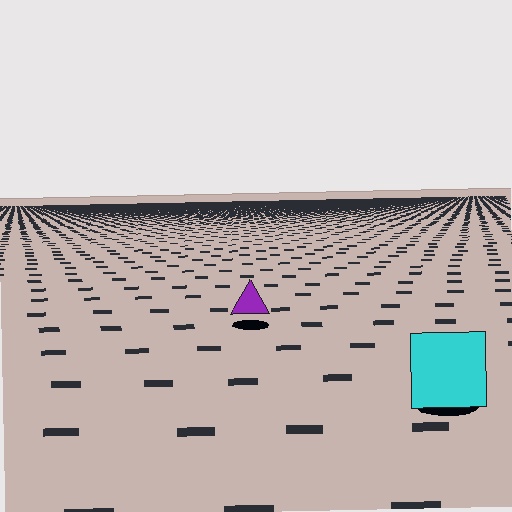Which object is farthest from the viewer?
The purple triangle is farthest from the viewer. It appears smaller and the ground texture around it is denser.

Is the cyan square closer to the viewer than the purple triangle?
Yes. The cyan square is closer — you can tell from the texture gradient: the ground texture is coarser near it.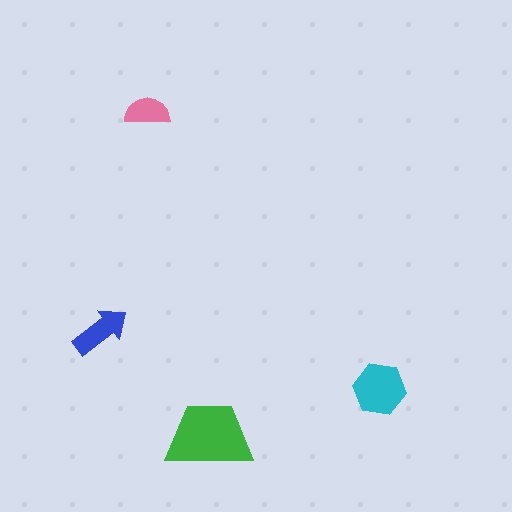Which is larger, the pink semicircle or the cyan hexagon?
The cyan hexagon.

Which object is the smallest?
The pink semicircle.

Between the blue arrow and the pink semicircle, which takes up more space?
The blue arrow.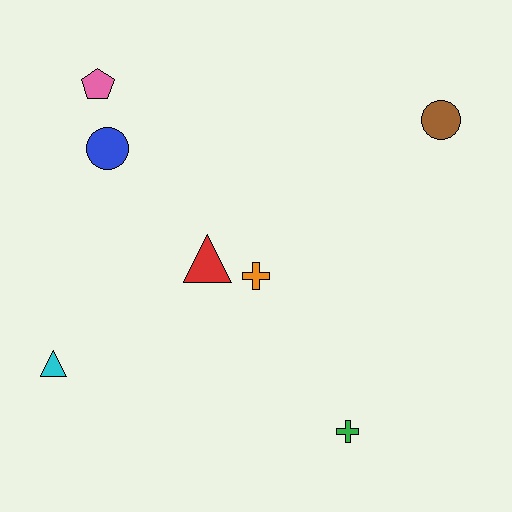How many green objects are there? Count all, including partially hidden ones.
There is 1 green object.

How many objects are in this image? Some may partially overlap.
There are 7 objects.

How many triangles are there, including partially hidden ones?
There are 2 triangles.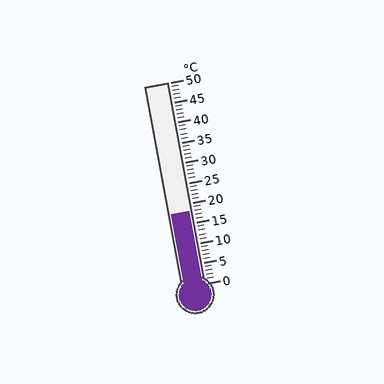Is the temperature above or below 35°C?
The temperature is below 35°C.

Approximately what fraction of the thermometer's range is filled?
The thermometer is filled to approximately 35% of its range.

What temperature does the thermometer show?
The thermometer shows approximately 18°C.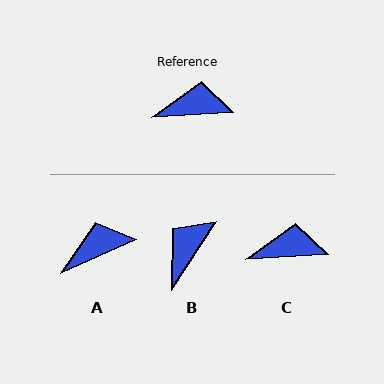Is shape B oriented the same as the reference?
No, it is off by about 53 degrees.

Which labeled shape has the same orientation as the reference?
C.